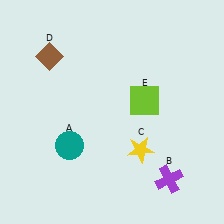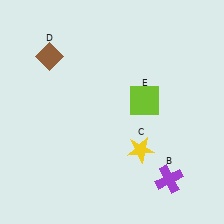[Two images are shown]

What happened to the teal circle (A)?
The teal circle (A) was removed in Image 2. It was in the bottom-left area of Image 1.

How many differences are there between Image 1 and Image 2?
There is 1 difference between the two images.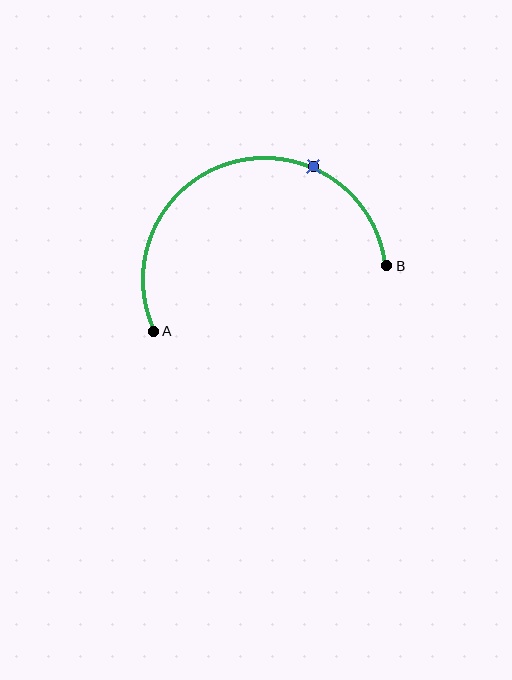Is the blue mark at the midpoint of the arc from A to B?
No. The blue mark lies on the arc but is closer to endpoint B. The arc midpoint would be at the point on the curve equidistant along the arc from both A and B.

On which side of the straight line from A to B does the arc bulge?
The arc bulges above the straight line connecting A and B.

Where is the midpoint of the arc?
The arc midpoint is the point on the curve farthest from the straight line joining A and B. It sits above that line.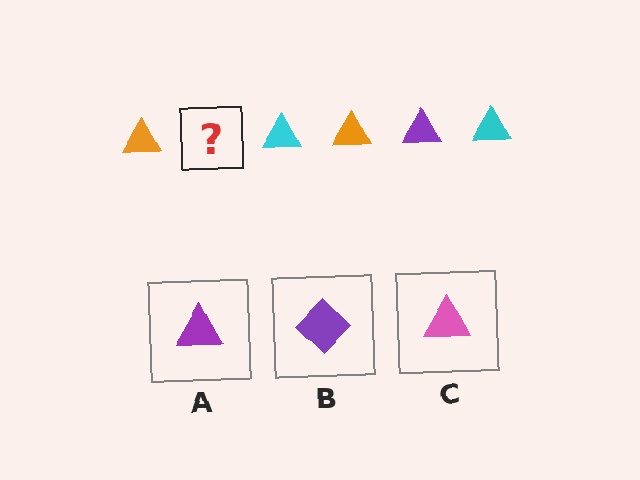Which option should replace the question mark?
Option A.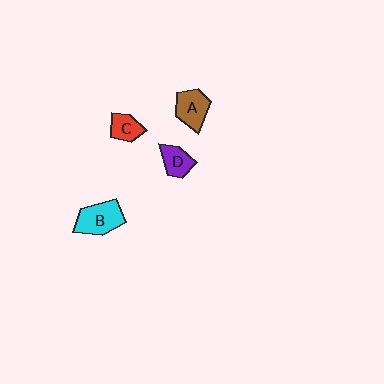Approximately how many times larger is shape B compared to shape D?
Approximately 1.6 times.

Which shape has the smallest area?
Shape C (red).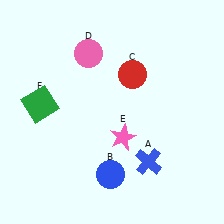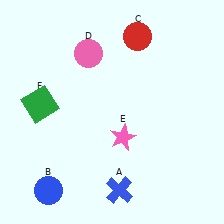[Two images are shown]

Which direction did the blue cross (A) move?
The blue cross (A) moved left.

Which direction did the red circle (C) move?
The red circle (C) moved up.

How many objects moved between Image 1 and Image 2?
3 objects moved between the two images.